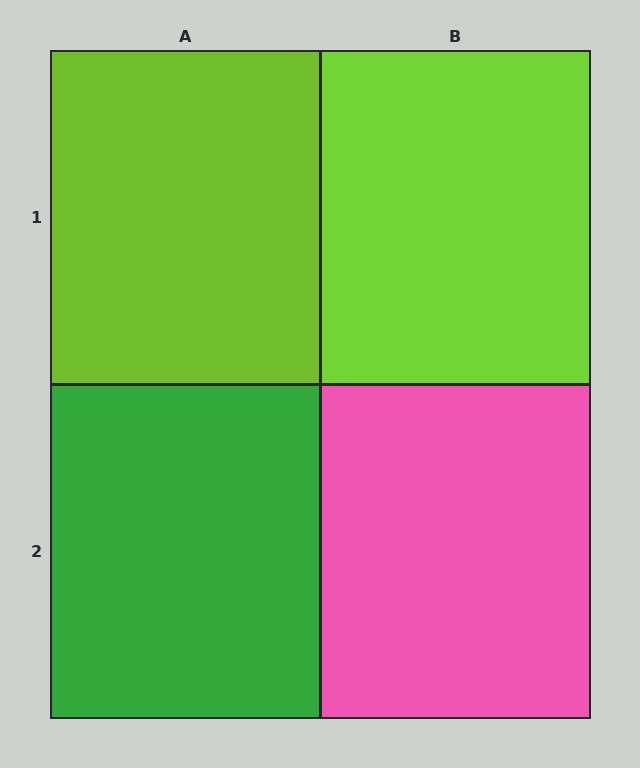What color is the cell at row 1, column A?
Lime.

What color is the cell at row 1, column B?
Lime.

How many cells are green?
1 cell is green.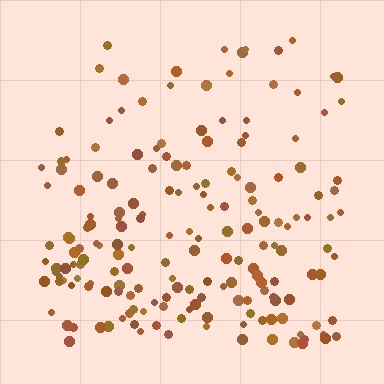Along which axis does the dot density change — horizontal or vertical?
Vertical.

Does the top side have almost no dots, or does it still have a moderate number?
Still a moderate number, just noticeably fewer than the bottom.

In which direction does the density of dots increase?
From top to bottom, with the bottom side densest.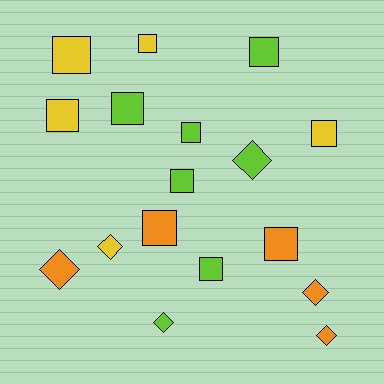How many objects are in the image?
There are 17 objects.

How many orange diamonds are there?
There are 3 orange diamonds.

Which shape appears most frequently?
Square, with 11 objects.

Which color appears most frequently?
Lime, with 7 objects.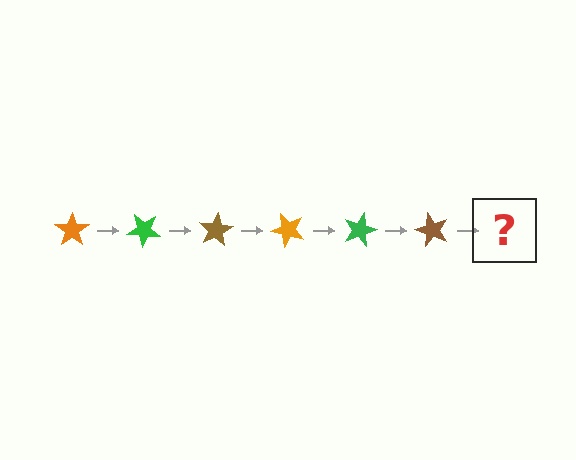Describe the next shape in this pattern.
It should be an orange star, rotated 240 degrees from the start.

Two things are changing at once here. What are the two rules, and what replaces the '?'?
The two rules are that it rotates 40 degrees each step and the color cycles through orange, green, and brown. The '?' should be an orange star, rotated 240 degrees from the start.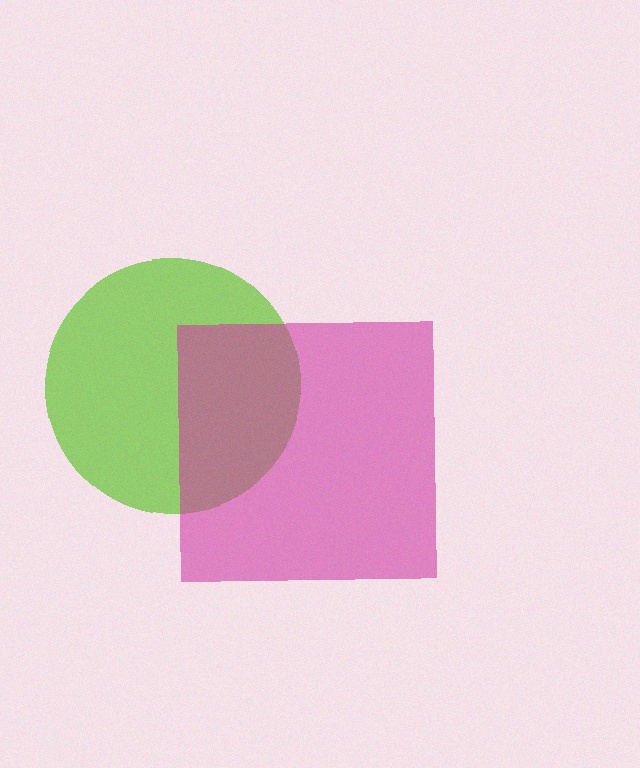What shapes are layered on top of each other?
The layered shapes are: a lime circle, a magenta square.